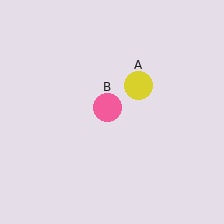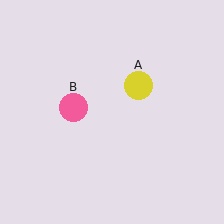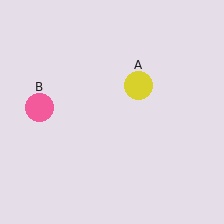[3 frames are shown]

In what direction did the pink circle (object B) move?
The pink circle (object B) moved left.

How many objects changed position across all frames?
1 object changed position: pink circle (object B).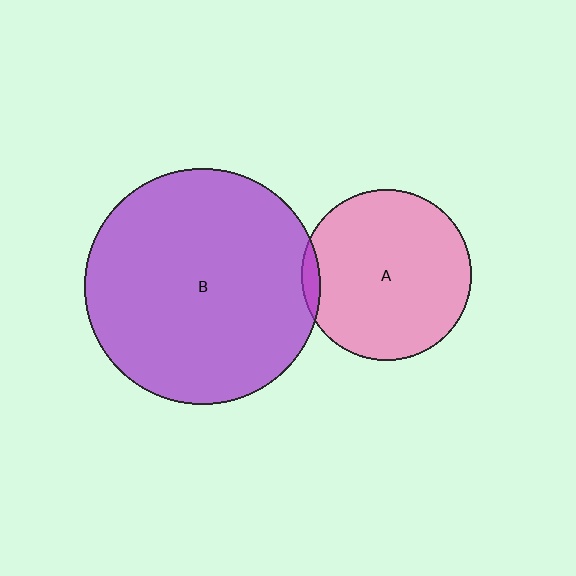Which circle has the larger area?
Circle B (purple).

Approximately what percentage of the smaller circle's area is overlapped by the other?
Approximately 5%.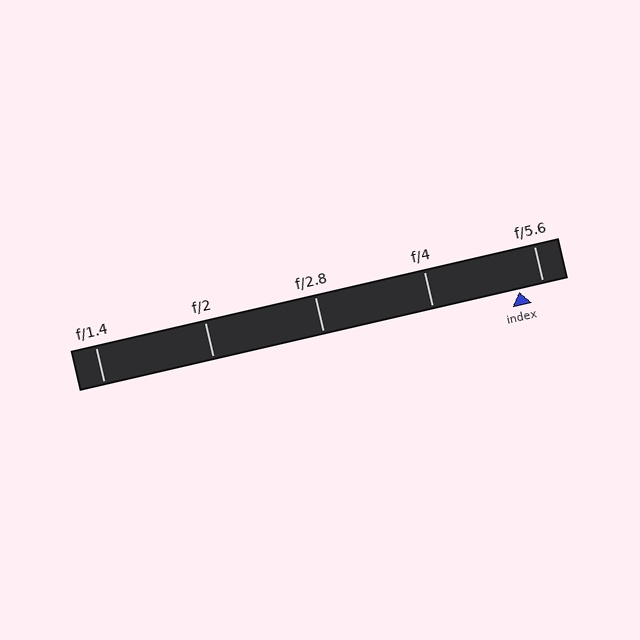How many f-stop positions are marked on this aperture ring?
There are 5 f-stop positions marked.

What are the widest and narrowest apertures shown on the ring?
The widest aperture shown is f/1.4 and the narrowest is f/5.6.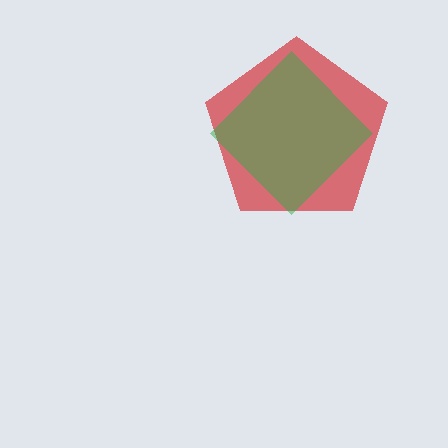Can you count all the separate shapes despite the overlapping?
Yes, there are 2 separate shapes.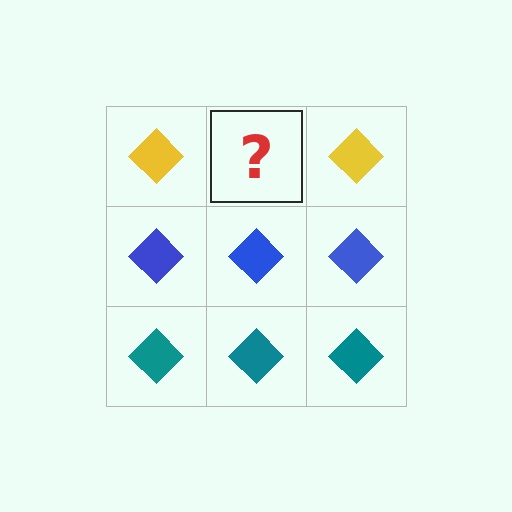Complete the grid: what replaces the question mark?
The question mark should be replaced with a yellow diamond.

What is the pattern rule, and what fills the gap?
The rule is that each row has a consistent color. The gap should be filled with a yellow diamond.